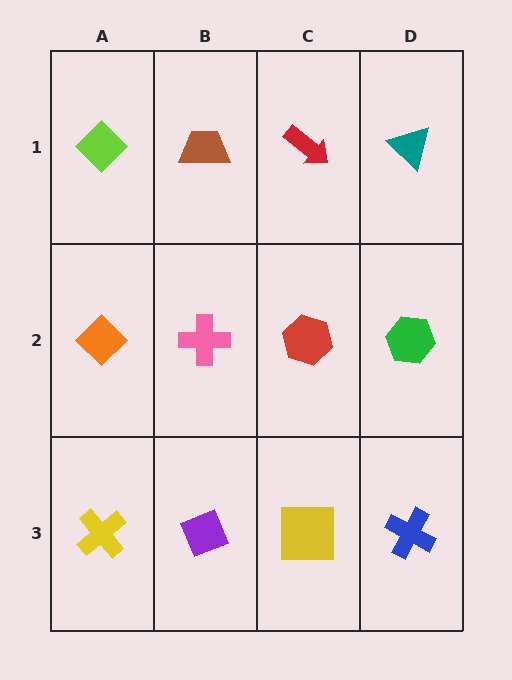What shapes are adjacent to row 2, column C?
A red arrow (row 1, column C), a yellow square (row 3, column C), a pink cross (row 2, column B), a green hexagon (row 2, column D).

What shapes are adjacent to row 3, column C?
A red hexagon (row 2, column C), a purple diamond (row 3, column B), a blue cross (row 3, column D).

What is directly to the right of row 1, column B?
A red arrow.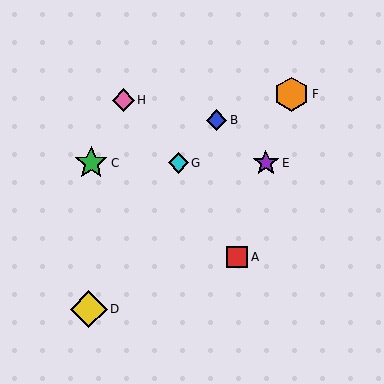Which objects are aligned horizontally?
Objects C, E, G are aligned horizontally.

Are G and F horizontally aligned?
No, G is at y≈163 and F is at y≈94.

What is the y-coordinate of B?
Object B is at y≈120.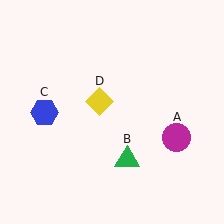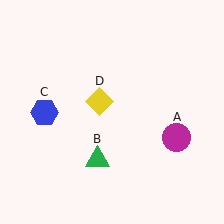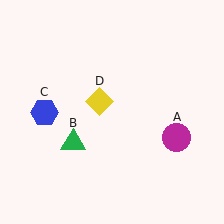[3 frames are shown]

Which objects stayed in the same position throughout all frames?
Magenta circle (object A) and blue hexagon (object C) and yellow diamond (object D) remained stationary.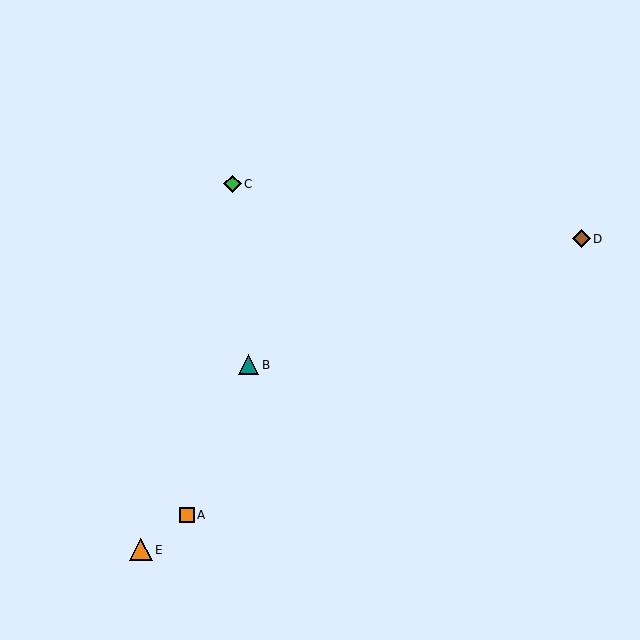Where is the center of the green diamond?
The center of the green diamond is at (233, 184).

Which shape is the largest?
The orange triangle (labeled E) is the largest.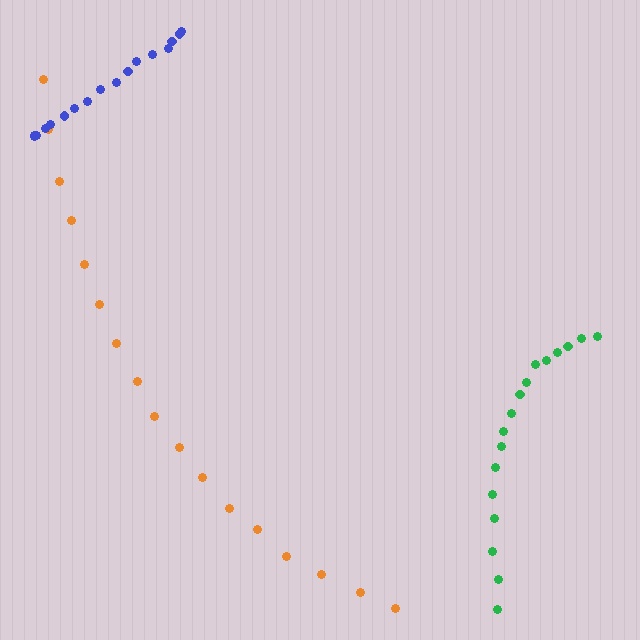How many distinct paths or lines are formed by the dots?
There are 3 distinct paths.